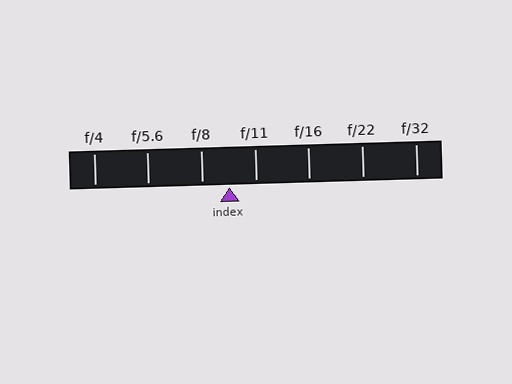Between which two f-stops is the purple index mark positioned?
The index mark is between f/8 and f/11.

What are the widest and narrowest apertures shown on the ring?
The widest aperture shown is f/4 and the narrowest is f/32.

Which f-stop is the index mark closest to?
The index mark is closest to f/11.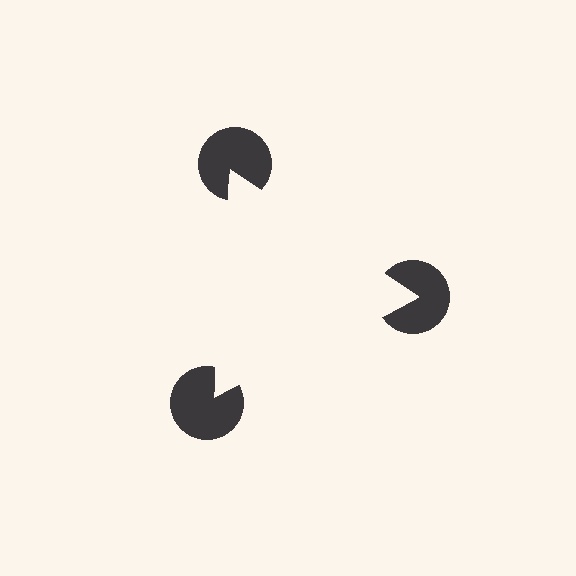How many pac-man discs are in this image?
There are 3 — one at each vertex of the illusory triangle.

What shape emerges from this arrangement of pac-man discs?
An illusory triangle — its edges are inferred from the aligned wedge cuts in the pac-man discs, not physically drawn.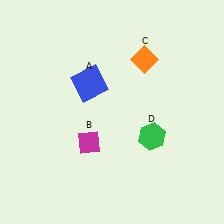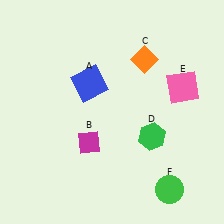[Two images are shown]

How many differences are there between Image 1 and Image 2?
There are 2 differences between the two images.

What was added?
A pink square (E), a green circle (F) were added in Image 2.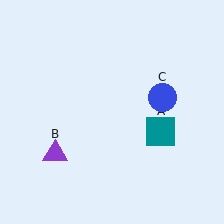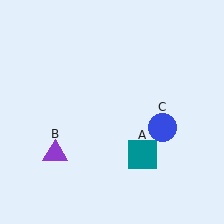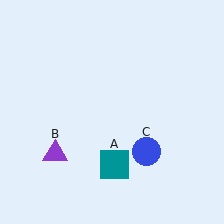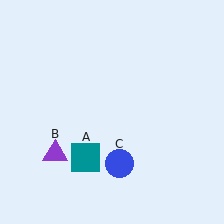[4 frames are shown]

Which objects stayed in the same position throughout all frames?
Purple triangle (object B) remained stationary.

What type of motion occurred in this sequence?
The teal square (object A), blue circle (object C) rotated clockwise around the center of the scene.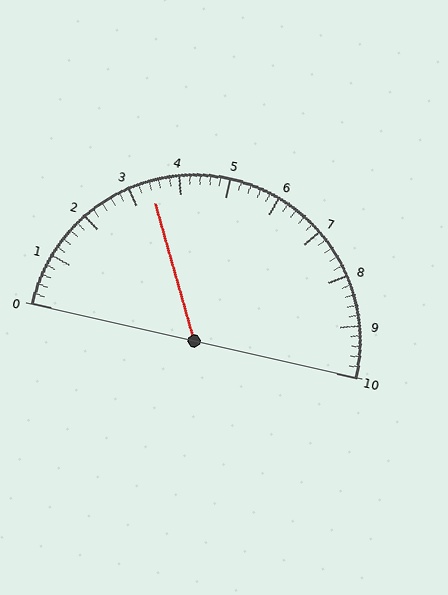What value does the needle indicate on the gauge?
The needle indicates approximately 3.4.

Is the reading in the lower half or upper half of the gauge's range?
The reading is in the lower half of the range (0 to 10).